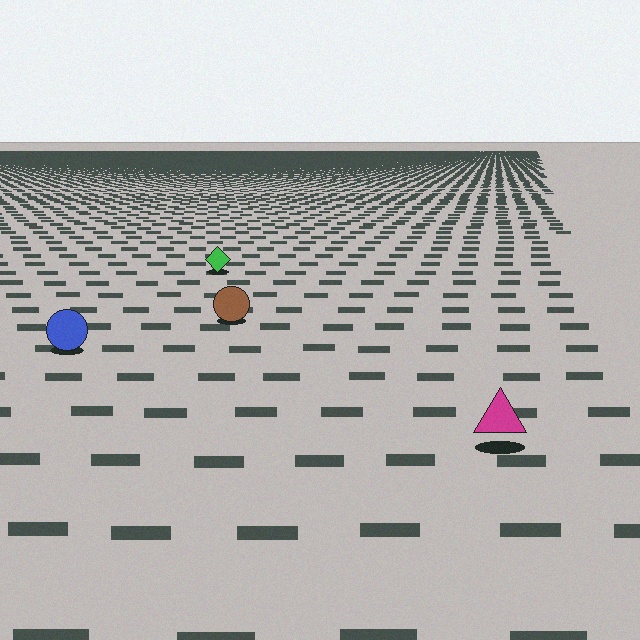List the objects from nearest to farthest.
From nearest to farthest: the magenta triangle, the blue circle, the brown circle, the green diamond.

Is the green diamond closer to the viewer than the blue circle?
No. The blue circle is closer — you can tell from the texture gradient: the ground texture is coarser near it.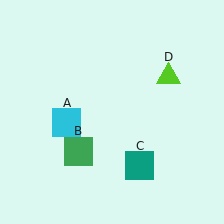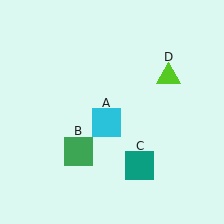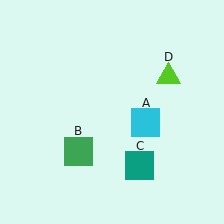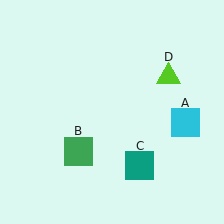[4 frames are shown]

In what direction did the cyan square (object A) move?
The cyan square (object A) moved right.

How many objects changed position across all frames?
1 object changed position: cyan square (object A).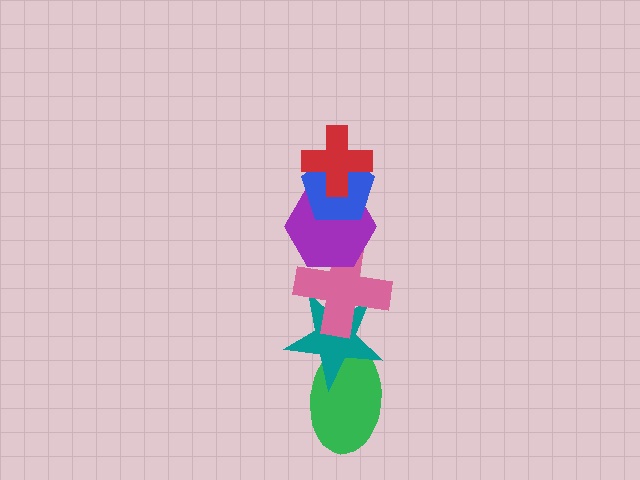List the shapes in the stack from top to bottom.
From top to bottom: the red cross, the blue pentagon, the purple hexagon, the pink cross, the teal star, the green ellipse.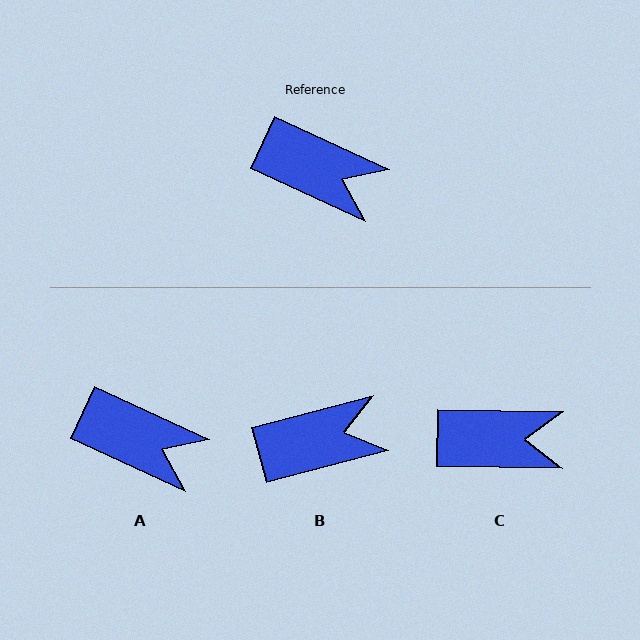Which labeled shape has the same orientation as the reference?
A.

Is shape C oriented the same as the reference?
No, it is off by about 24 degrees.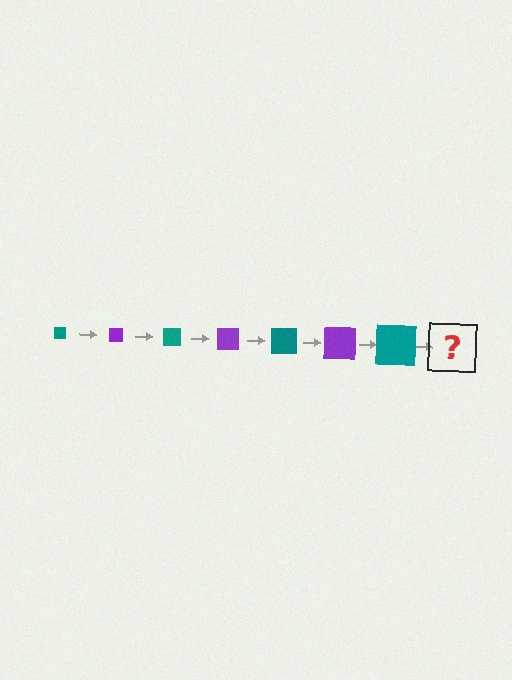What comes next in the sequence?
The next element should be a purple square, larger than the previous one.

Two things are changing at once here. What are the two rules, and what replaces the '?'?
The two rules are that the square grows larger each step and the color cycles through teal and purple. The '?' should be a purple square, larger than the previous one.